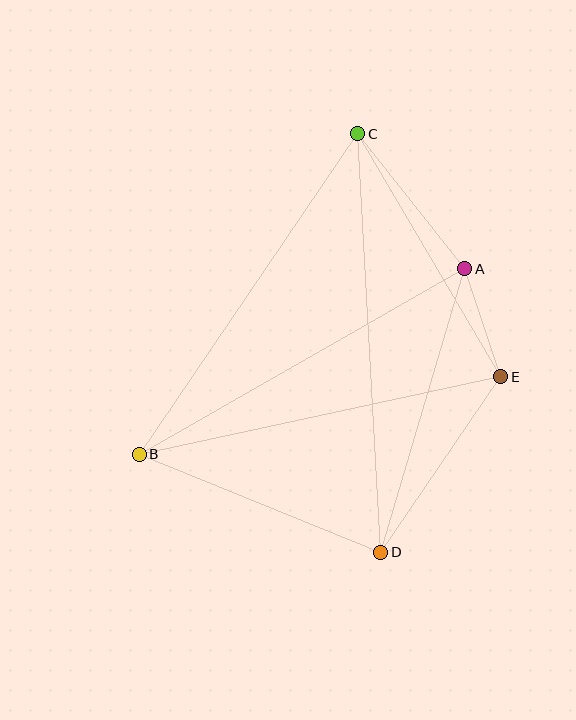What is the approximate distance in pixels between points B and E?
The distance between B and E is approximately 370 pixels.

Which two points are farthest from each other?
Points C and D are farthest from each other.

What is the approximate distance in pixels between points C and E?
The distance between C and E is approximately 282 pixels.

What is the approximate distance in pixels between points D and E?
The distance between D and E is approximately 213 pixels.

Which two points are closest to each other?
Points A and E are closest to each other.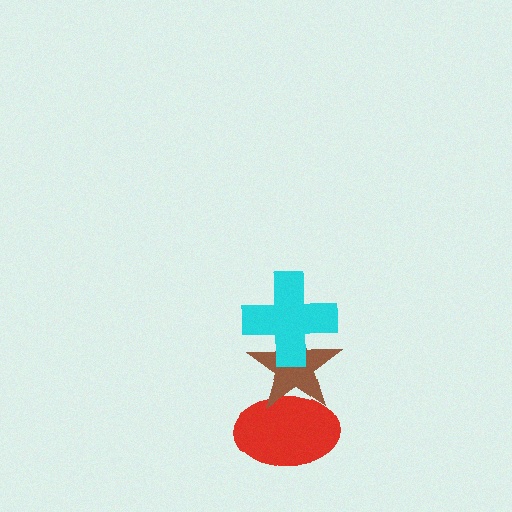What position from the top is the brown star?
The brown star is 2nd from the top.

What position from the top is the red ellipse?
The red ellipse is 3rd from the top.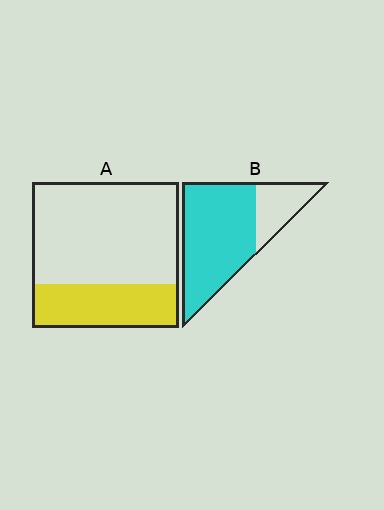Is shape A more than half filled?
No.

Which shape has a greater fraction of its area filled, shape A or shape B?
Shape B.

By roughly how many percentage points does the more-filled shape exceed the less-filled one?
By roughly 45 percentage points (B over A).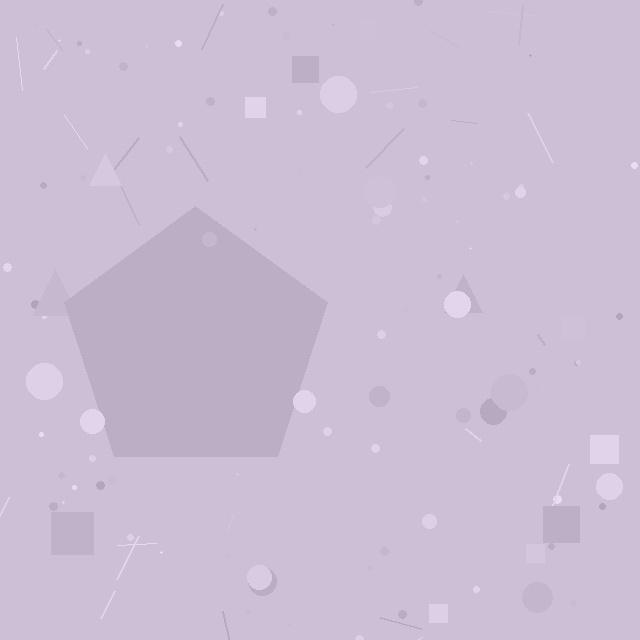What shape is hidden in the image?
A pentagon is hidden in the image.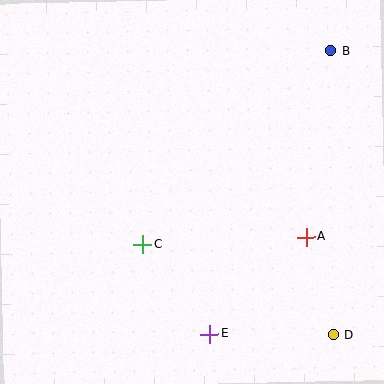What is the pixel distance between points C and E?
The distance between C and E is 112 pixels.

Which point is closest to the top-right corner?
Point B is closest to the top-right corner.